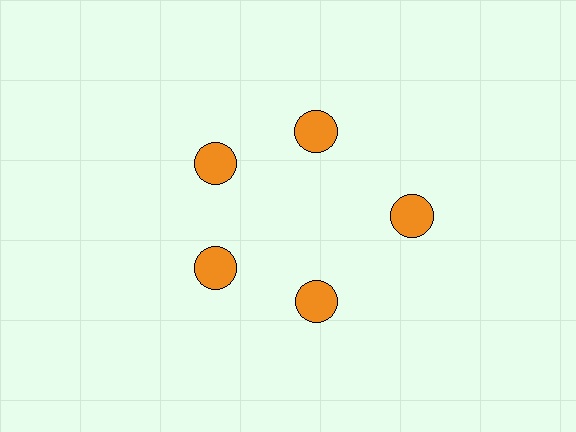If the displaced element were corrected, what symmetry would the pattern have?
It would have 5-fold rotational symmetry — the pattern would map onto itself every 72 degrees.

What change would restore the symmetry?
The symmetry would be restored by moving it inward, back onto the ring so that all 5 circles sit at equal angles and equal distance from the center.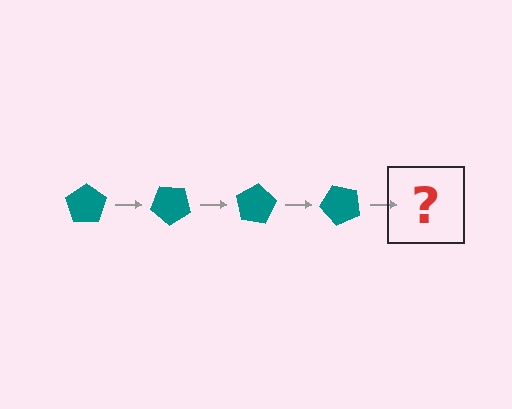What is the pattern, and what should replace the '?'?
The pattern is that the pentagon rotates 40 degrees each step. The '?' should be a teal pentagon rotated 160 degrees.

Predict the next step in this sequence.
The next step is a teal pentagon rotated 160 degrees.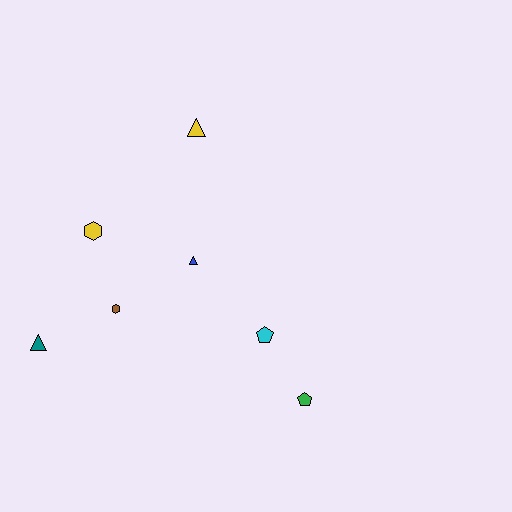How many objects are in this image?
There are 7 objects.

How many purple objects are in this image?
There are no purple objects.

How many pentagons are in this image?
There are 2 pentagons.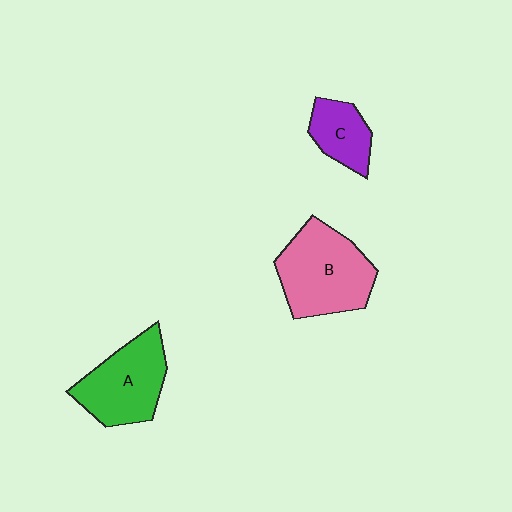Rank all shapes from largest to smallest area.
From largest to smallest: B (pink), A (green), C (purple).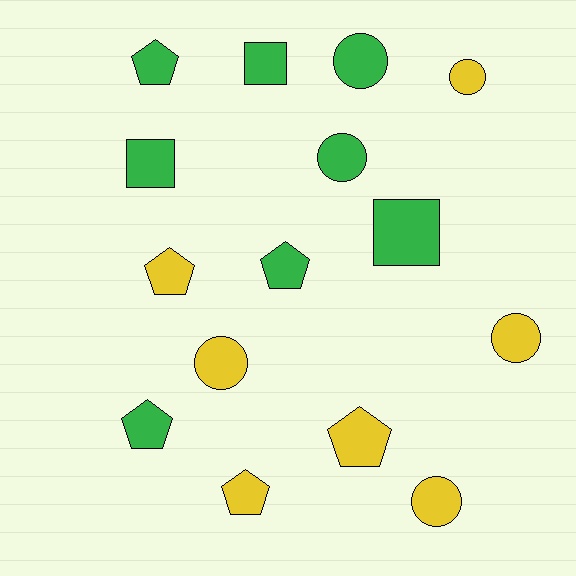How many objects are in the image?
There are 15 objects.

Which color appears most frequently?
Green, with 8 objects.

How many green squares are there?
There are 3 green squares.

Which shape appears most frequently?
Circle, with 6 objects.